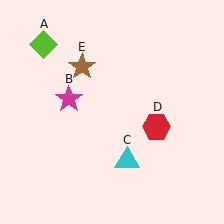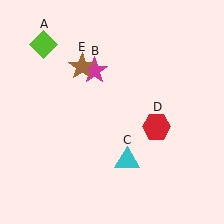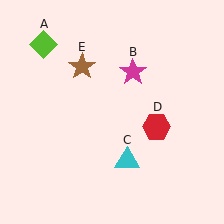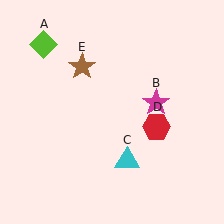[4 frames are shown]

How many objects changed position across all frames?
1 object changed position: magenta star (object B).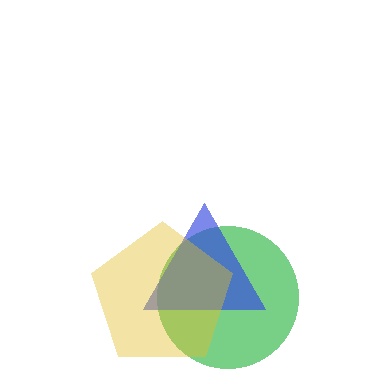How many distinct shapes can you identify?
There are 3 distinct shapes: a green circle, a blue triangle, a yellow pentagon.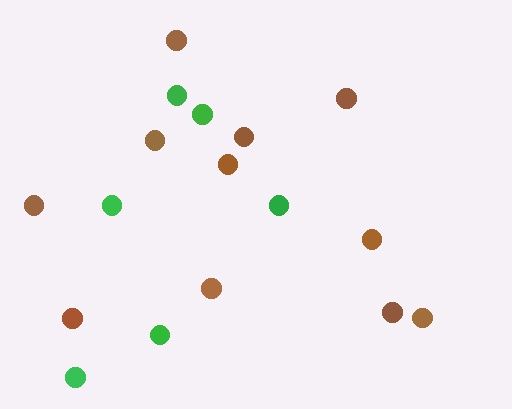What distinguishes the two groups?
There are 2 groups: one group of brown circles (11) and one group of green circles (6).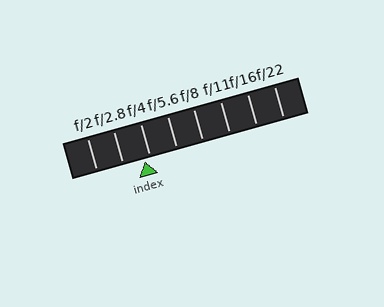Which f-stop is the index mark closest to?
The index mark is closest to f/4.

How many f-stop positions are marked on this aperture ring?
There are 8 f-stop positions marked.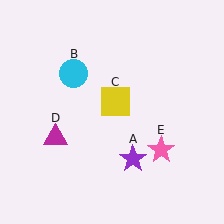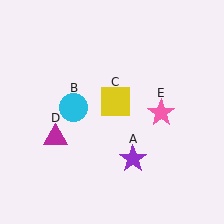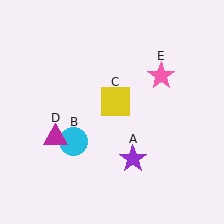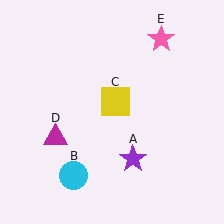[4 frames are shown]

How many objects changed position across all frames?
2 objects changed position: cyan circle (object B), pink star (object E).